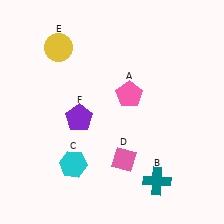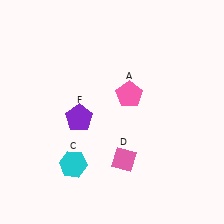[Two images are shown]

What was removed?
The teal cross (B), the yellow circle (E) were removed in Image 2.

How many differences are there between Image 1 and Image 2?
There are 2 differences between the two images.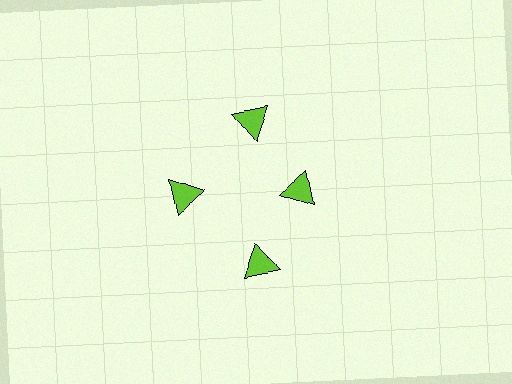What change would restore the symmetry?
The symmetry would be restored by moving it outward, back onto the ring so that all 4 triangles sit at equal angles and equal distance from the center.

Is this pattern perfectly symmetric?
No. The 4 lime triangles are arranged in a ring, but one element near the 3 o'clock position is pulled inward toward the center, breaking the 4-fold rotational symmetry.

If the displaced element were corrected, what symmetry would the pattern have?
It would have 4-fold rotational symmetry — the pattern would map onto itself every 90 degrees.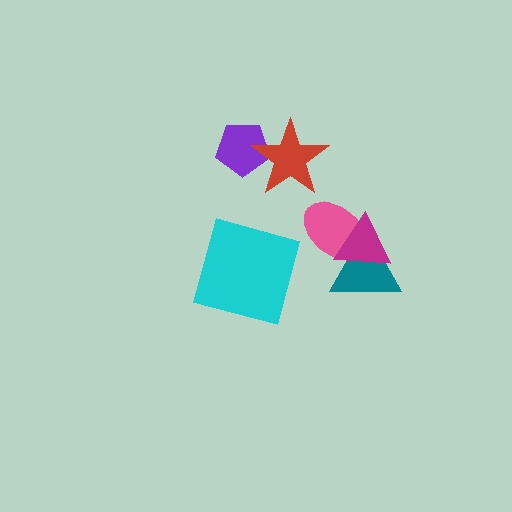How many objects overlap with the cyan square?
0 objects overlap with the cyan square.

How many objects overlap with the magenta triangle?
2 objects overlap with the magenta triangle.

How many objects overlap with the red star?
1 object overlaps with the red star.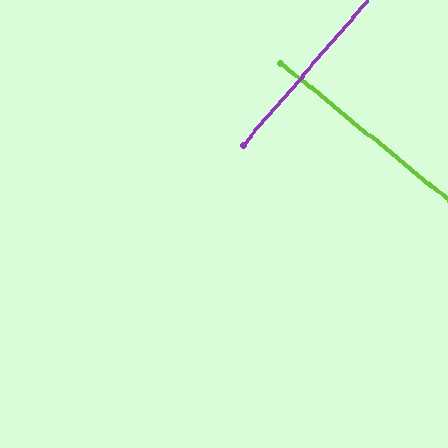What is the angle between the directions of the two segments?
Approximately 89 degrees.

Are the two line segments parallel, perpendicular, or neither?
Perpendicular — they meet at approximately 89°.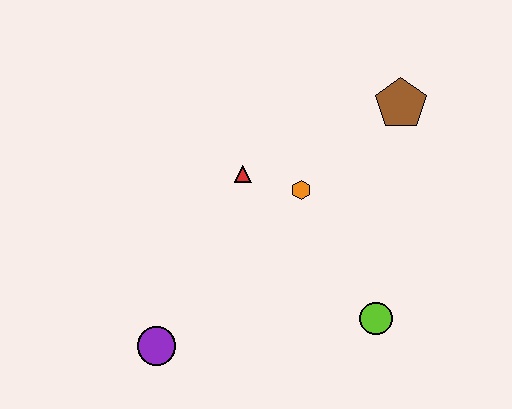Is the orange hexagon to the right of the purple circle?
Yes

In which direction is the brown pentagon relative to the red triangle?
The brown pentagon is to the right of the red triangle.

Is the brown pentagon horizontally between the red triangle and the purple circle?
No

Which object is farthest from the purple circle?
The brown pentagon is farthest from the purple circle.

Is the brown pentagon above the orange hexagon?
Yes